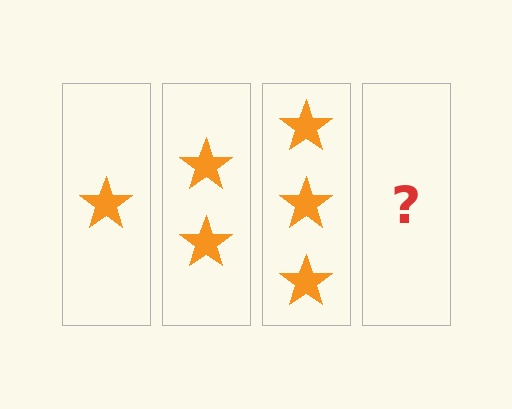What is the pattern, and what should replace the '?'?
The pattern is that each step adds one more star. The '?' should be 4 stars.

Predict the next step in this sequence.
The next step is 4 stars.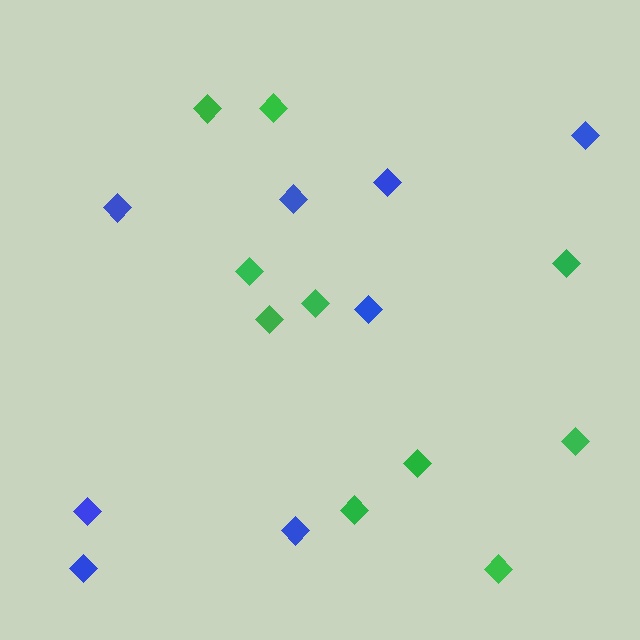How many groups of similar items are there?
There are 2 groups: one group of green diamonds (10) and one group of blue diamonds (8).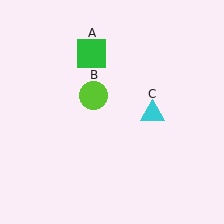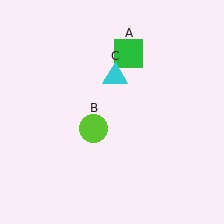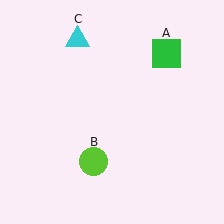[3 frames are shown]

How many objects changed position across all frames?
3 objects changed position: green square (object A), lime circle (object B), cyan triangle (object C).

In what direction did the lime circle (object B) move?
The lime circle (object B) moved down.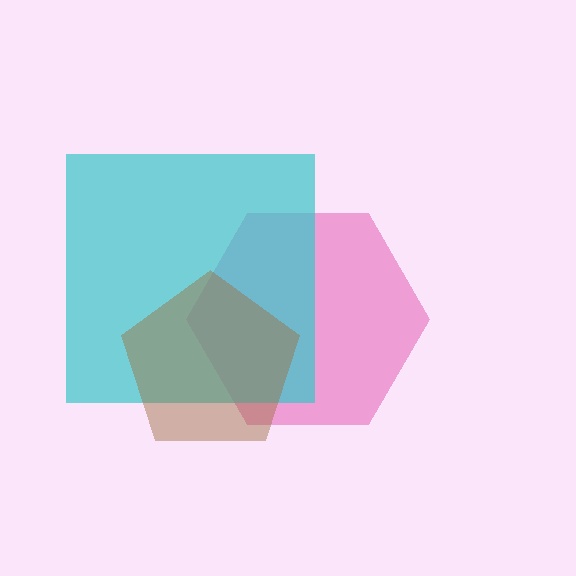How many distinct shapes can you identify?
There are 3 distinct shapes: a pink hexagon, a cyan square, a brown pentagon.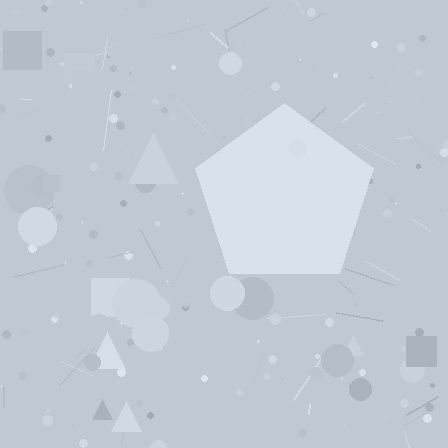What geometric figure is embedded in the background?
A pentagon is embedded in the background.